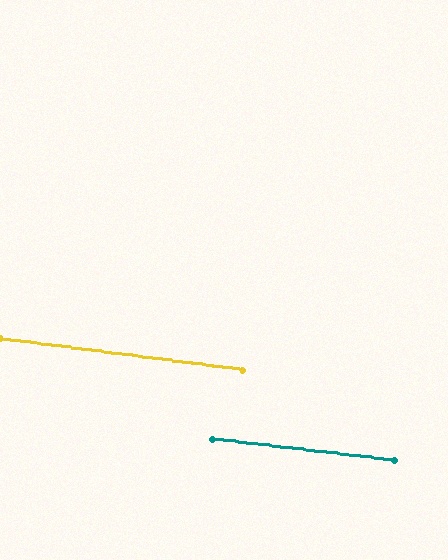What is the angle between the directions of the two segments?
Approximately 1 degree.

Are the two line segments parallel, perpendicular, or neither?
Parallel — their directions differ by only 0.8°.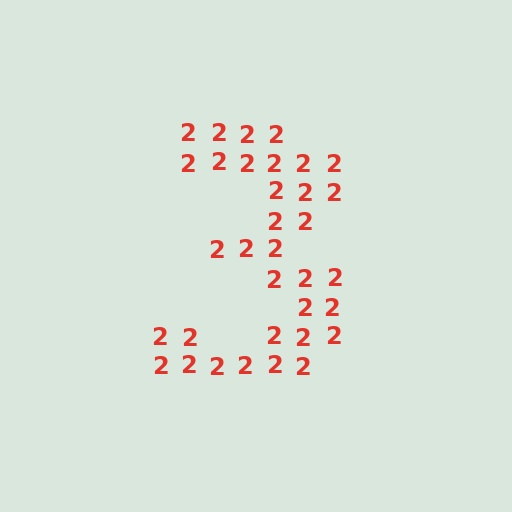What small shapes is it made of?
It is made of small digit 2's.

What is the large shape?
The large shape is the digit 3.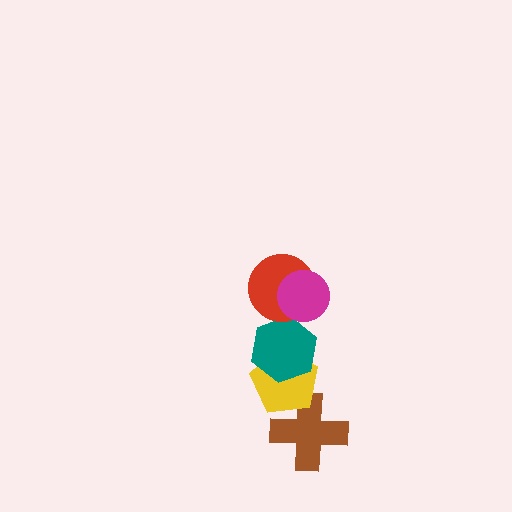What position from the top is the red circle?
The red circle is 2nd from the top.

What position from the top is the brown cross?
The brown cross is 5th from the top.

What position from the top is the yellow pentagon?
The yellow pentagon is 4th from the top.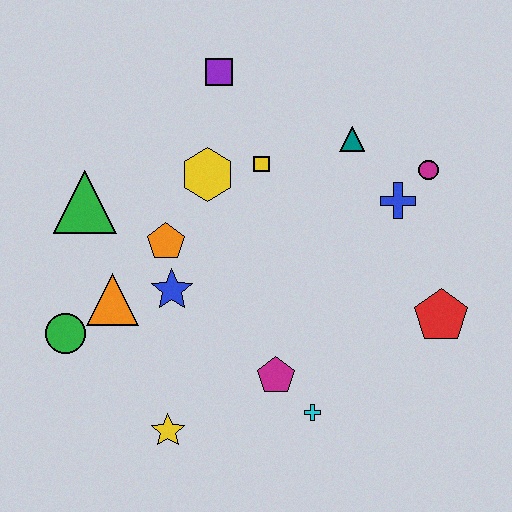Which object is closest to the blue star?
The orange pentagon is closest to the blue star.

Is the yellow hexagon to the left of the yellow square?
Yes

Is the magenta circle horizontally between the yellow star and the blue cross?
No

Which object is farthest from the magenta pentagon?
The purple square is farthest from the magenta pentagon.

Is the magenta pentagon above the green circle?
No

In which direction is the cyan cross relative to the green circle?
The cyan cross is to the right of the green circle.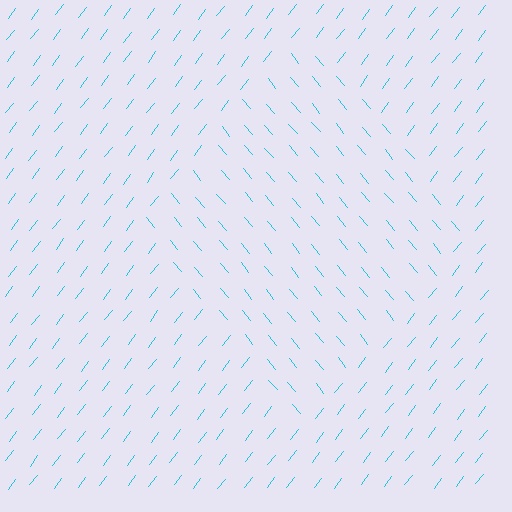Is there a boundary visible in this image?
Yes, there is a texture boundary formed by a change in line orientation.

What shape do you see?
I see a diamond.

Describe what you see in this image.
The image is filled with small cyan line segments. A diamond region in the image has lines oriented differently from the surrounding lines, creating a visible texture boundary.